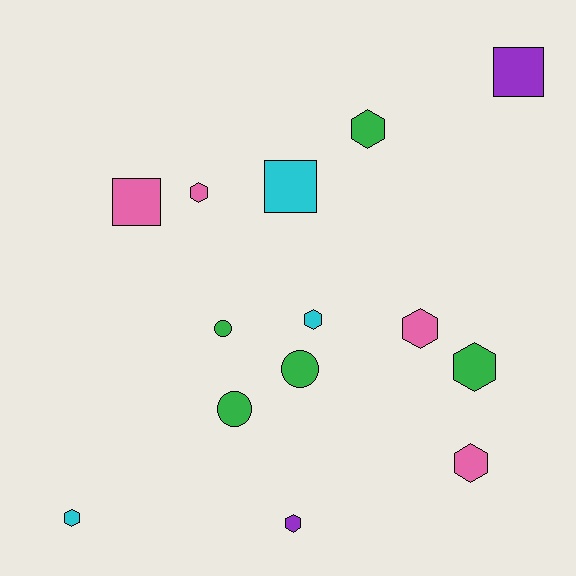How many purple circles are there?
There are no purple circles.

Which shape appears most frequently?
Hexagon, with 8 objects.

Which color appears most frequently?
Green, with 5 objects.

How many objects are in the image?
There are 14 objects.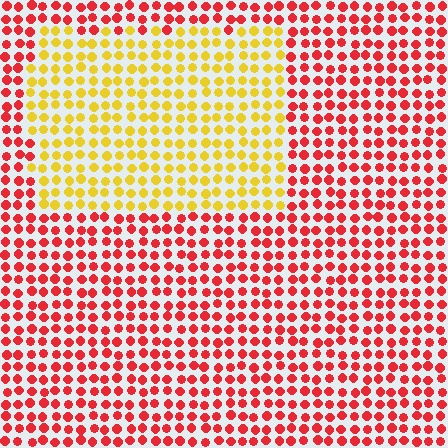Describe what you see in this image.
The image is filled with small red elements in a uniform arrangement. A rectangle-shaped region is visible where the elements are tinted to a slightly different hue, forming a subtle color boundary.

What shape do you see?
I see a rectangle.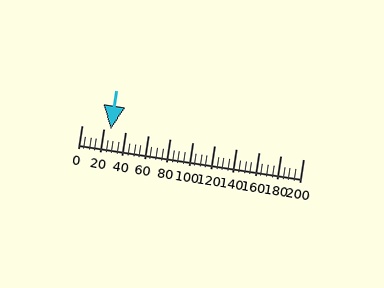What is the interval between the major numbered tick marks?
The major tick marks are spaced 20 units apart.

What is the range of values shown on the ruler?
The ruler shows values from 0 to 200.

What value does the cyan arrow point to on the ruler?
The cyan arrow points to approximately 27.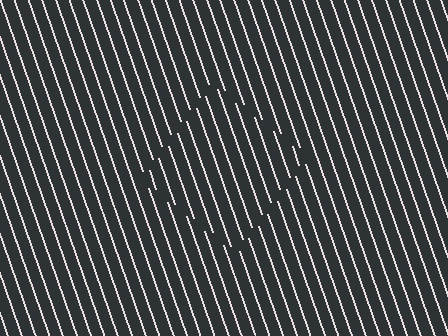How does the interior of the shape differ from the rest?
The interior of the shape contains the same grating, shifted by half a period — the contour is defined by the phase discontinuity where line-ends from the inner and outer gratings abut.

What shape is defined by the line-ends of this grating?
An illusory square. The interior of the shape contains the same grating, shifted by half a period — the contour is defined by the phase discontinuity where line-ends from the inner and outer gratings abut.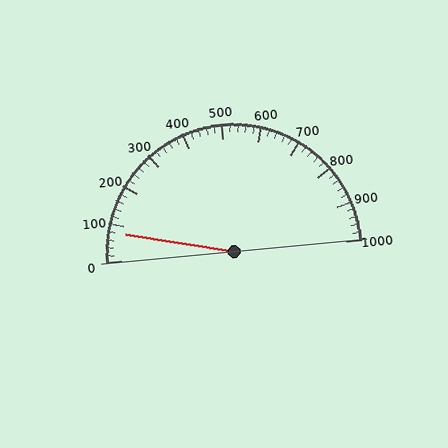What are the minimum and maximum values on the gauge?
The gauge ranges from 0 to 1000.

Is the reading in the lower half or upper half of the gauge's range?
The reading is in the lower half of the range (0 to 1000).